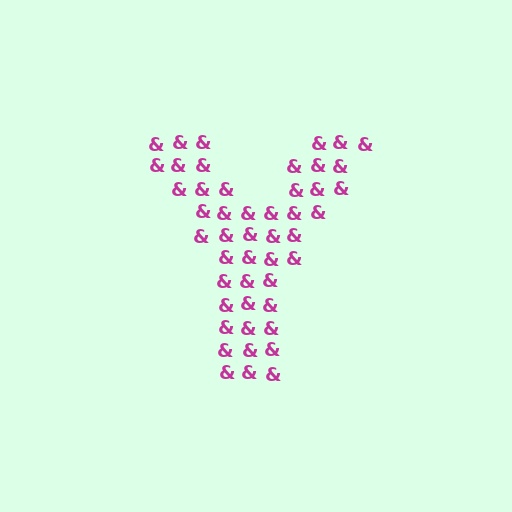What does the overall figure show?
The overall figure shows the letter Y.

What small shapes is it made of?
It is made of small ampersands.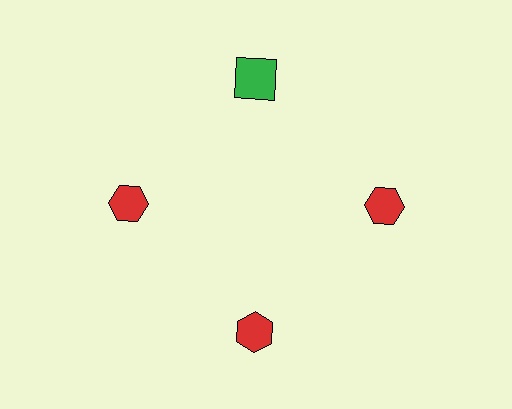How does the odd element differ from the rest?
It differs in both color (green instead of red) and shape (square instead of hexagon).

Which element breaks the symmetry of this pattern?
The green square at roughly the 12 o'clock position breaks the symmetry. All other shapes are red hexagons.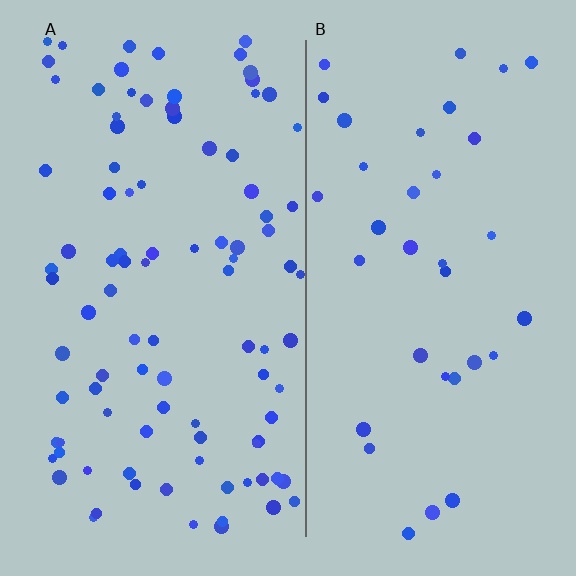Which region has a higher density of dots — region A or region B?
A (the left).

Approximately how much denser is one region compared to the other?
Approximately 2.7× — region A over region B.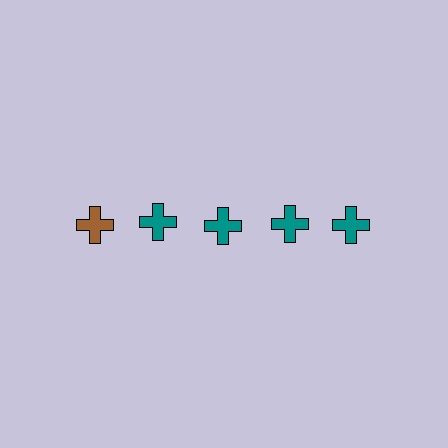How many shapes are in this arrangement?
There are 5 shapes arranged in a grid pattern.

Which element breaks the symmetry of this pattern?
The brown cross in the top row, leftmost column breaks the symmetry. All other shapes are teal crosses.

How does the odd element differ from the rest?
It has a different color: brown instead of teal.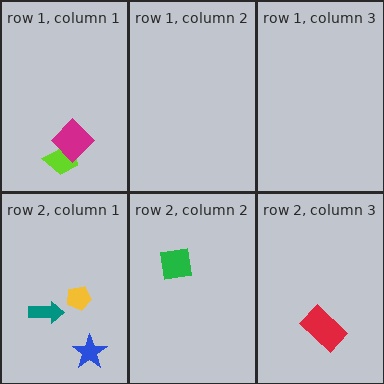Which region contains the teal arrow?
The row 2, column 1 region.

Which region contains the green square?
The row 2, column 2 region.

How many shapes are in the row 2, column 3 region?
1.